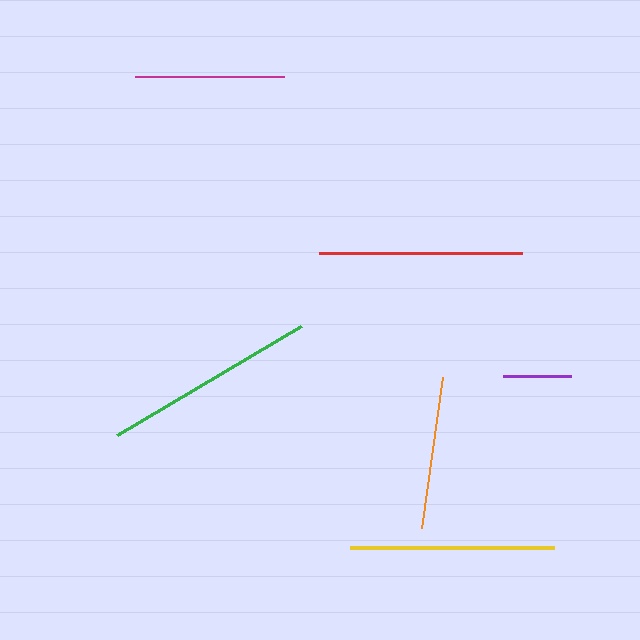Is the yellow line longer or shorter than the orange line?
The yellow line is longer than the orange line.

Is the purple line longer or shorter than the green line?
The green line is longer than the purple line.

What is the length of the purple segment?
The purple segment is approximately 68 pixels long.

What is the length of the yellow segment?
The yellow segment is approximately 204 pixels long.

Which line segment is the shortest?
The purple line is the shortest at approximately 68 pixels.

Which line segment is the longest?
The green line is the longest at approximately 214 pixels.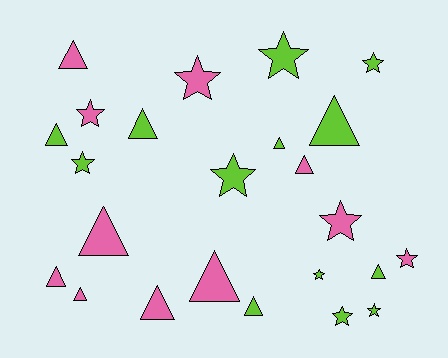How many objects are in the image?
There are 24 objects.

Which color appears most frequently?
Lime, with 13 objects.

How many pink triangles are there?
There are 7 pink triangles.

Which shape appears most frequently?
Triangle, with 13 objects.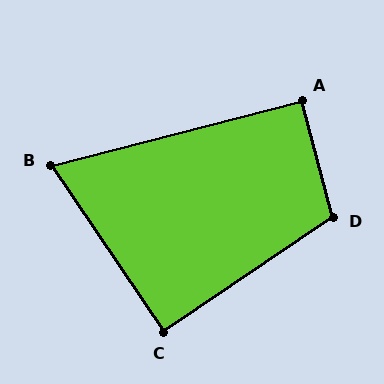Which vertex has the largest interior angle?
D, at approximately 109 degrees.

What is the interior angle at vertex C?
Approximately 90 degrees (approximately right).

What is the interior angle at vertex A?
Approximately 90 degrees (approximately right).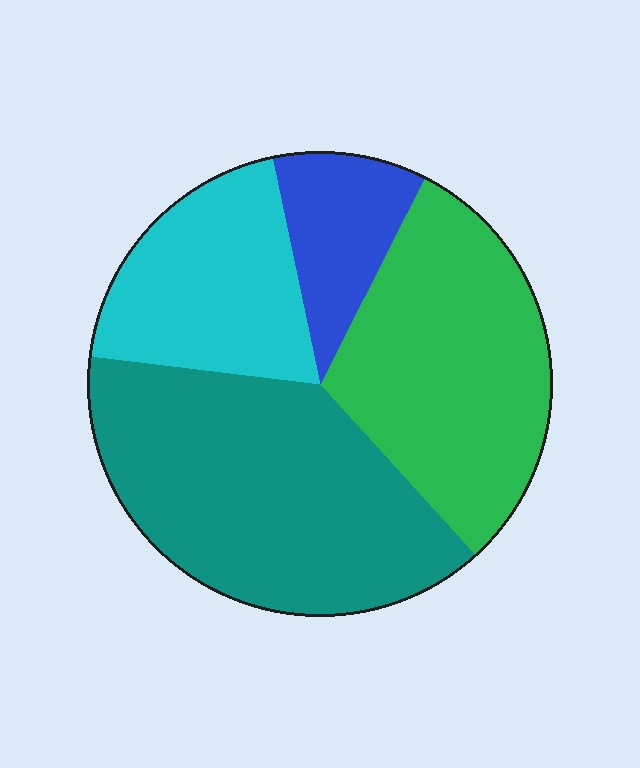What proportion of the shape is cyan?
Cyan takes up about one fifth (1/5) of the shape.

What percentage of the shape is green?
Green takes up between a quarter and a half of the shape.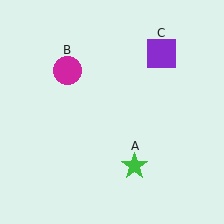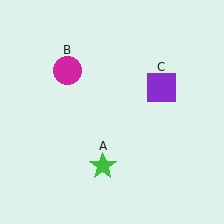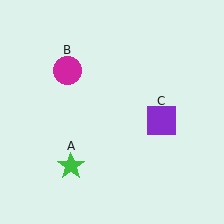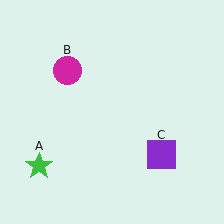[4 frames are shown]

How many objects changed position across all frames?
2 objects changed position: green star (object A), purple square (object C).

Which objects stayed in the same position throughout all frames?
Magenta circle (object B) remained stationary.